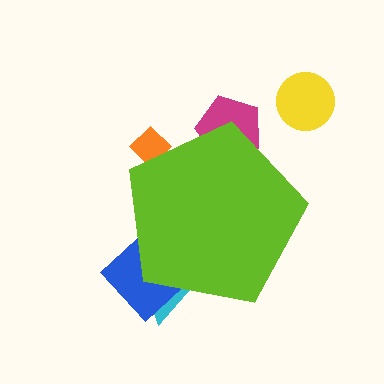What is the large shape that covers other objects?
A lime pentagon.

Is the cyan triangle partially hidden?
Yes, the cyan triangle is partially hidden behind the lime pentagon.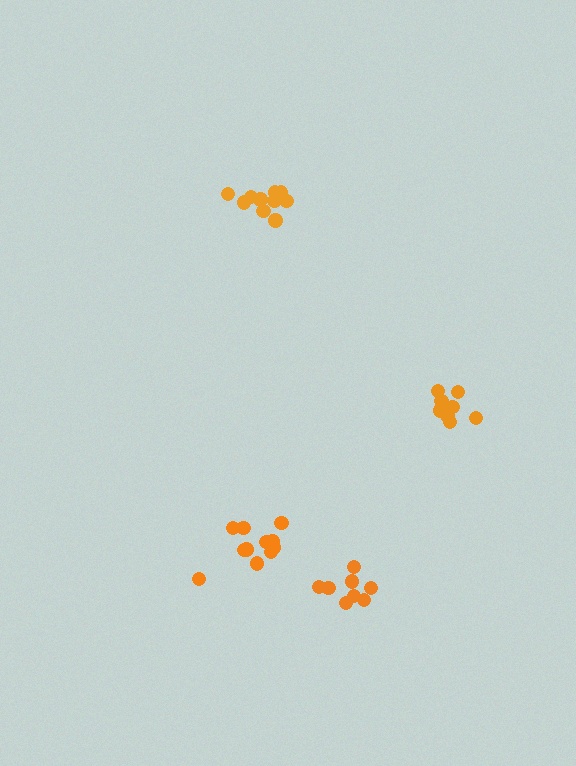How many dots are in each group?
Group 1: 8 dots, Group 2: 10 dots, Group 3: 11 dots, Group 4: 8 dots (37 total).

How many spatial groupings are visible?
There are 4 spatial groupings.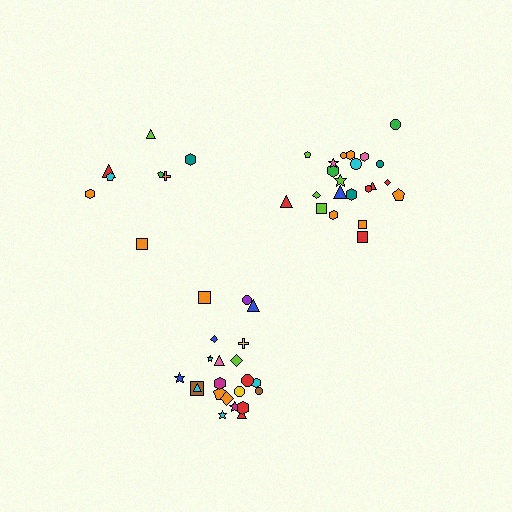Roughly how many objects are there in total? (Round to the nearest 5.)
Roughly 50 objects in total.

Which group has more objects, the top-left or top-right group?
The top-right group.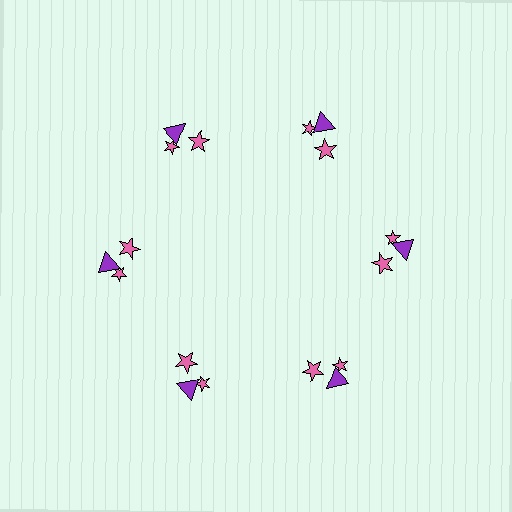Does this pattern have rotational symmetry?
Yes, this pattern has 6-fold rotational symmetry. It looks the same after rotating 60 degrees around the center.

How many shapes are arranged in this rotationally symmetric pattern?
There are 18 shapes, arranged in 6 groups of 3.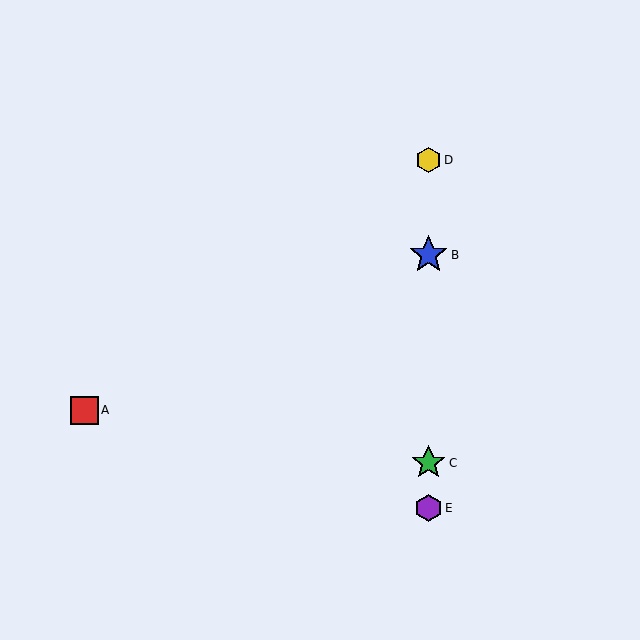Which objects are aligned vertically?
Objects B, C, D, E are aligned vertically.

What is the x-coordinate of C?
Object C is at x≈429.